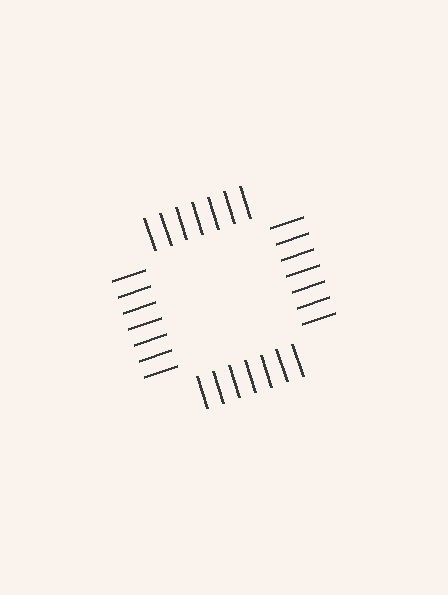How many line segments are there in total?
28 — 7 along each of the 4 edges.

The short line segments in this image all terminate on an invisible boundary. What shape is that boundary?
An illusory square — the line segments terminate on its edges but no continuous stroke is drawn.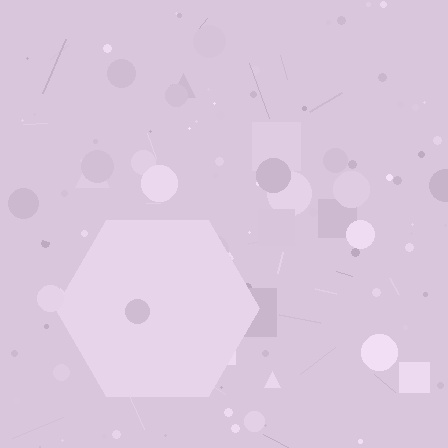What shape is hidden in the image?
A hexagon is hidden in the image.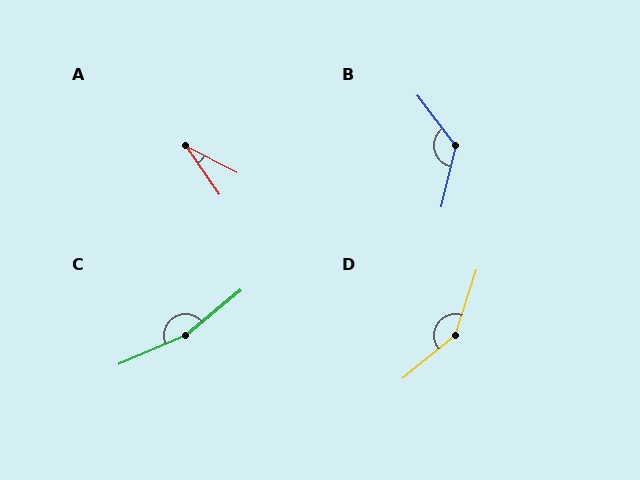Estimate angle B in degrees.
Approximately 130 degrees.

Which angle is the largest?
C, at approximately 164 degrees.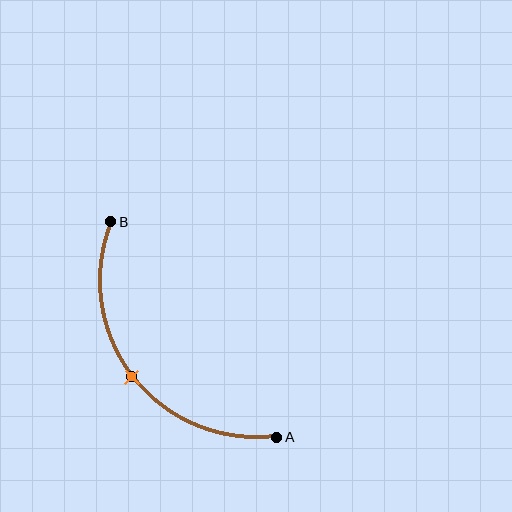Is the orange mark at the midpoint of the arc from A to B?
Yes. The orange mark lies on the arc at equal arc-length from both A and B — it is the arc midpoint.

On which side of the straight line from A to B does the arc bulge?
The arc bulges below and to the left of the straight line connecting A and B.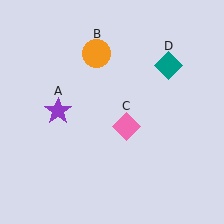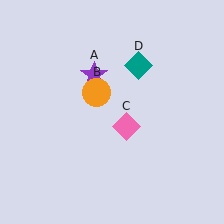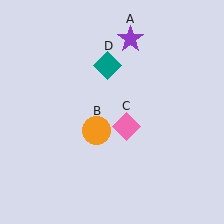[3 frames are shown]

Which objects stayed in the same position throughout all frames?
Pink diamond (object C) remained stationary.